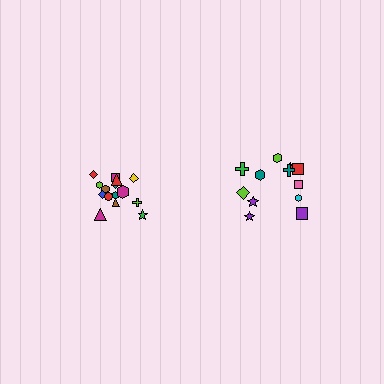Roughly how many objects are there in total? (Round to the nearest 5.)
Roughly 25 objects in total.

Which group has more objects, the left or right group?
The left group.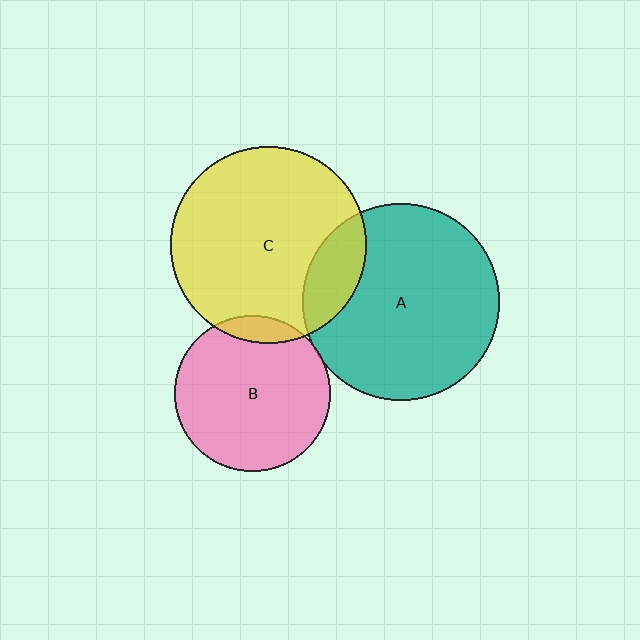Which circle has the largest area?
Circle A (teal).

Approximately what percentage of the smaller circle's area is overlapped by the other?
Approximately 15%.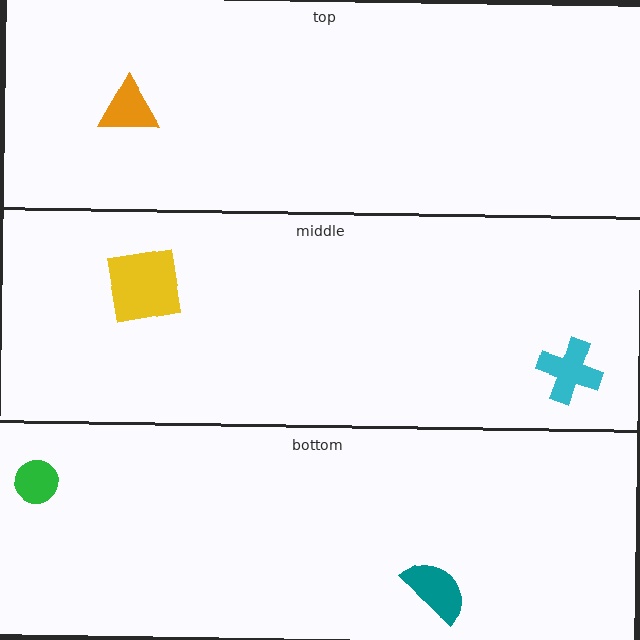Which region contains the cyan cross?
The middle region.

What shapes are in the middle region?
The cyan cross, the yellow square.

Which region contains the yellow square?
The middle region.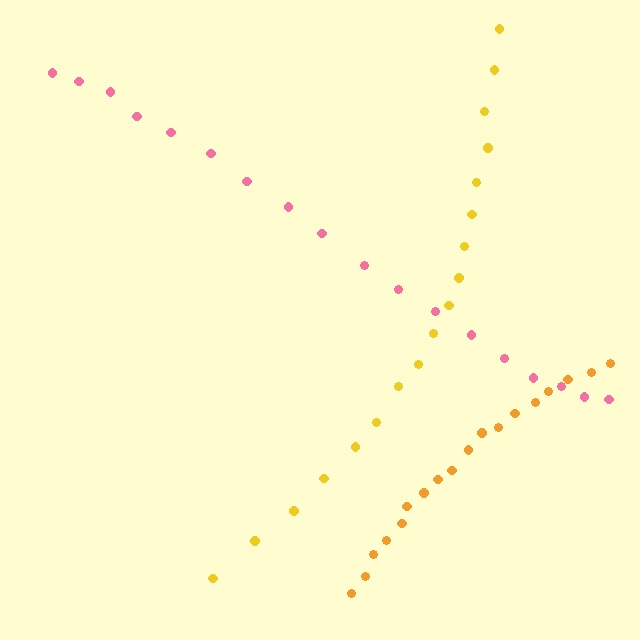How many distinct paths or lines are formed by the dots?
There are 3 distinct paths.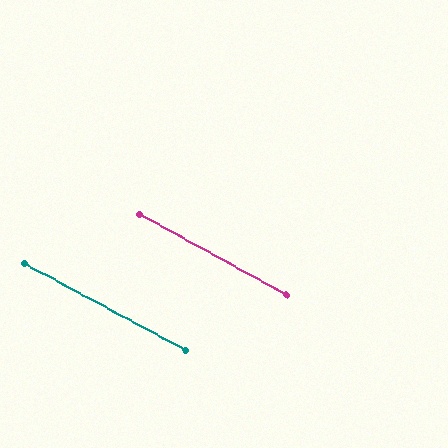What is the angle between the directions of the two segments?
Approximately 1 degree.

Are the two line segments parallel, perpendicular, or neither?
Parallel — their directions differ by only 0.7°.